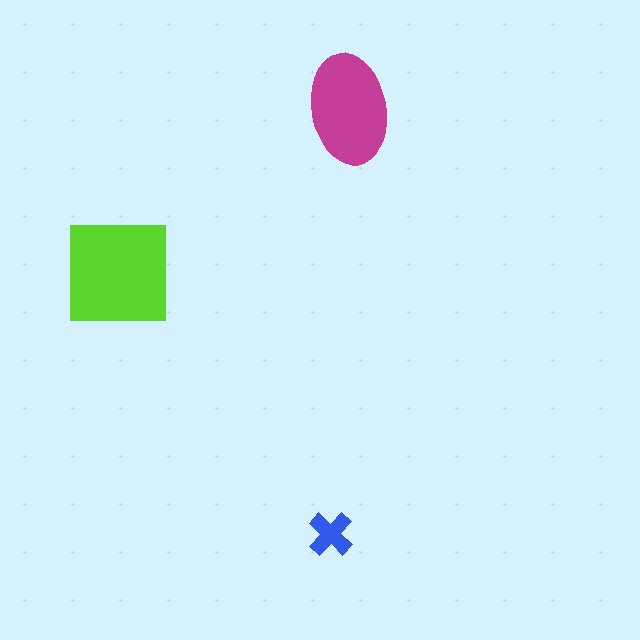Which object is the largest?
The lime square.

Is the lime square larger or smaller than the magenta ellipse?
Larger.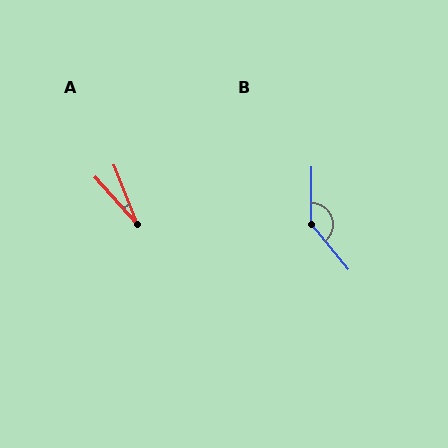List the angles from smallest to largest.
A (20°), B (141°).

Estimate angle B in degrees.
Approximately 141 degrees.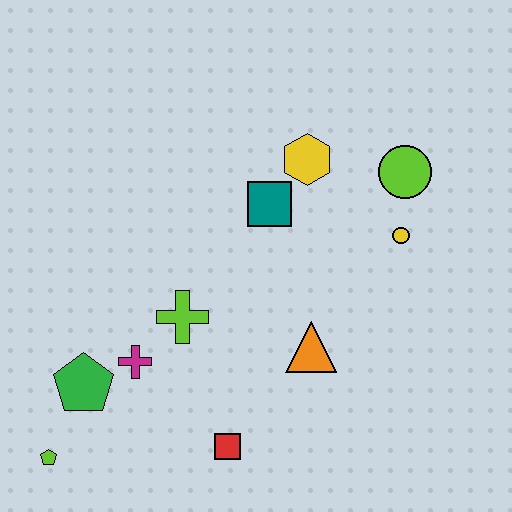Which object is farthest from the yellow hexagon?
The lime pentagon is farthest from the yellow hexagon.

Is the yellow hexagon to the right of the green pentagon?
Yes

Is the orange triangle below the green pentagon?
No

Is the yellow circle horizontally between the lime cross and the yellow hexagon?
No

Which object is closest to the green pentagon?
The magenta cross is closest to the green pentagon.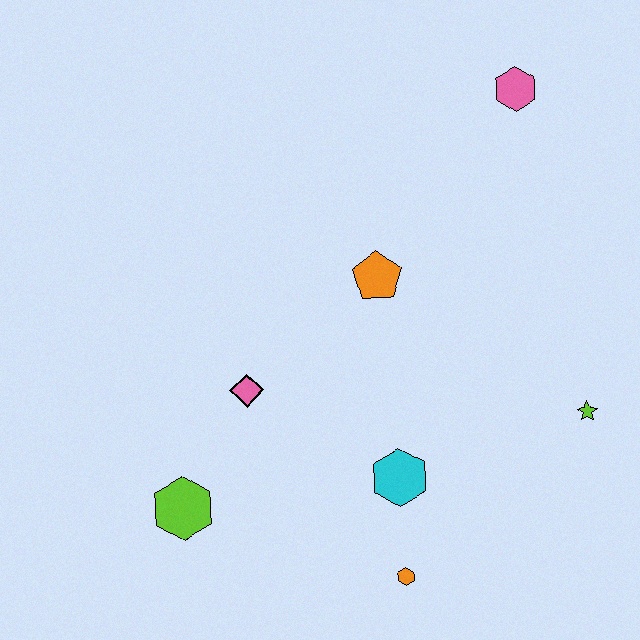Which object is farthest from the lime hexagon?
The pink hexagon is farthest from the lime hexagon.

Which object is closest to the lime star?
The cyan hexagon is closest to the lime star.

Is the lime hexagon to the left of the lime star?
Yes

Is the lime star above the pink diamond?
No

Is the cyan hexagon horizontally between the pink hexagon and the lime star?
No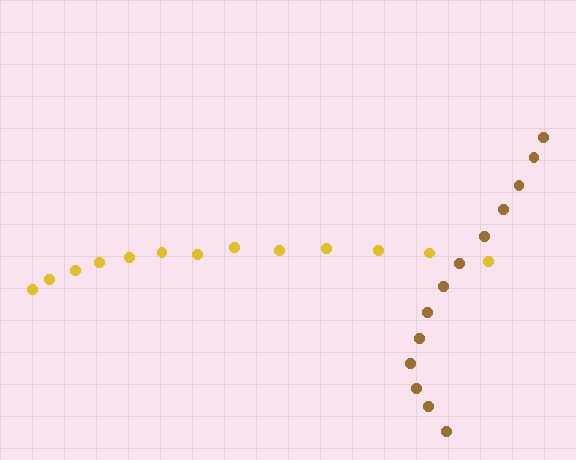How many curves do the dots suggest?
There are 2 distinct paths.